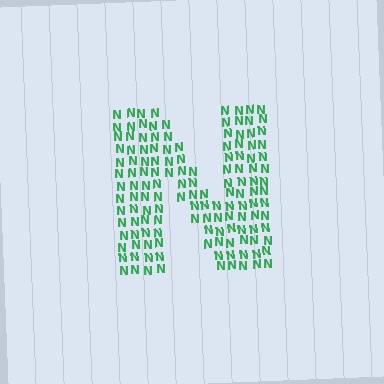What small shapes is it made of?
It is made of small letter N's.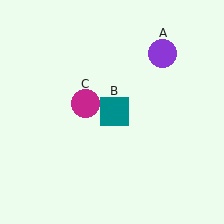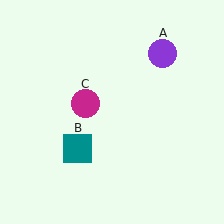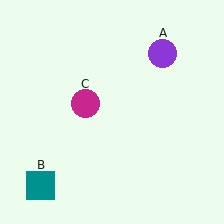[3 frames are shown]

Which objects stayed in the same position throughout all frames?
Purple circle (object A) and magenta circle (object C) remained stationary.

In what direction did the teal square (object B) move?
The teal square (object B) moved down and to the left.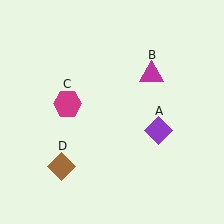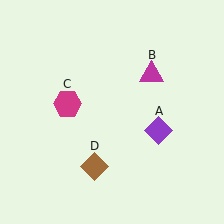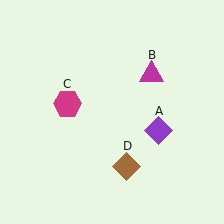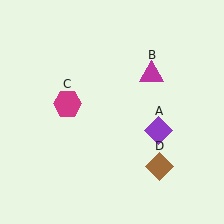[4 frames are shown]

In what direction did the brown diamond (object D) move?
The brown diamond (object D) moved right.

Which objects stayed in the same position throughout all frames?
Purple diamond (object A) and magenta triangle (object B) and magenta hexagon (object C) remained stationary.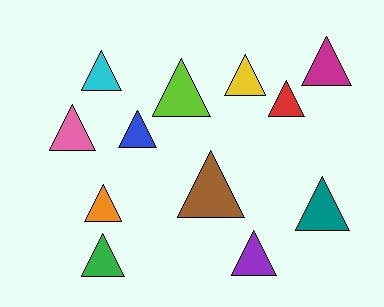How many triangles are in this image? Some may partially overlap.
There are 12 triangles.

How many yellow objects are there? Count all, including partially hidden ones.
There is 1 yellow object.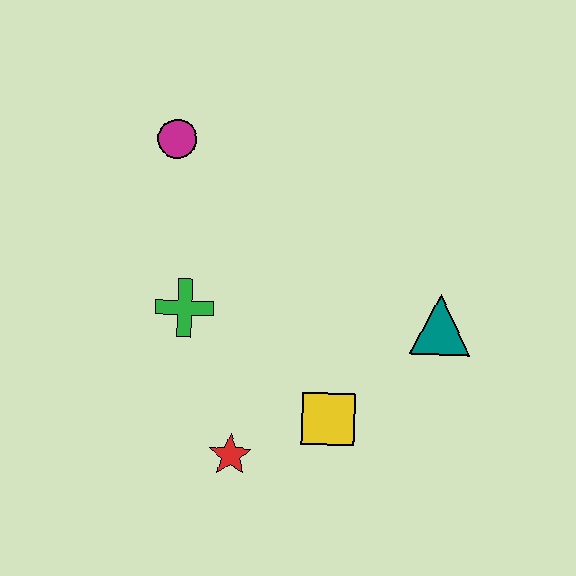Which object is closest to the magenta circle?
The green cross is closest to the magenta circle.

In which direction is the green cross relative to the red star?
The green cross is above the red star.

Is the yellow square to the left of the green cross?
No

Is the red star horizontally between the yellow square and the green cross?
Yes